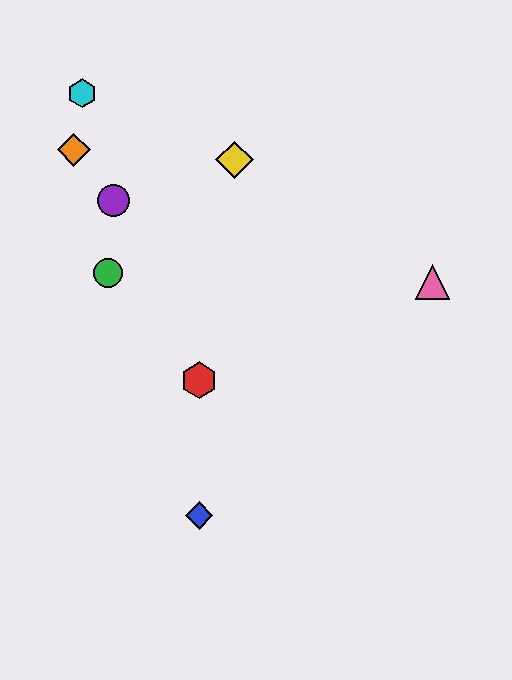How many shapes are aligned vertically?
2 shapes (the red hexagon, the blue diamond) are aligned vertically.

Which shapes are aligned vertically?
The red hexagon, the blue diamond are aligned vertically.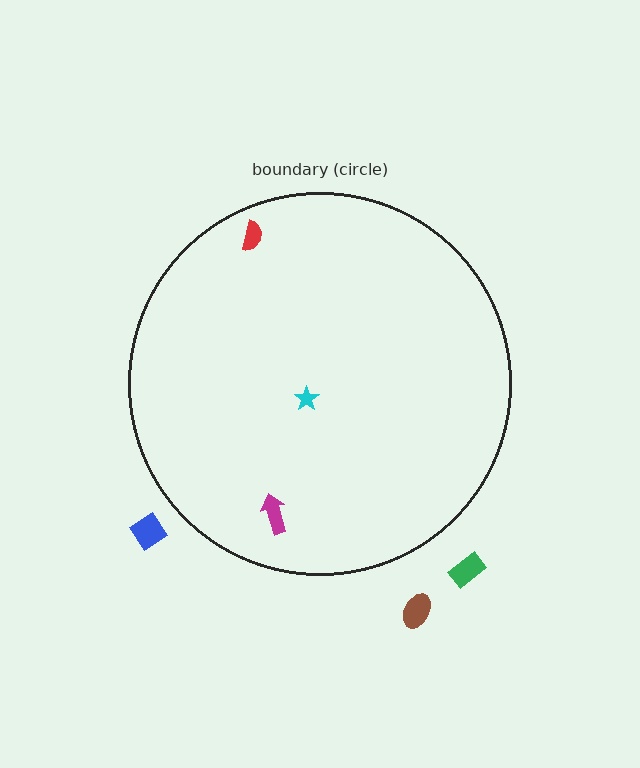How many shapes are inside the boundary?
3 inside, 3 outside.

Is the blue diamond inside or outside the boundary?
Outside.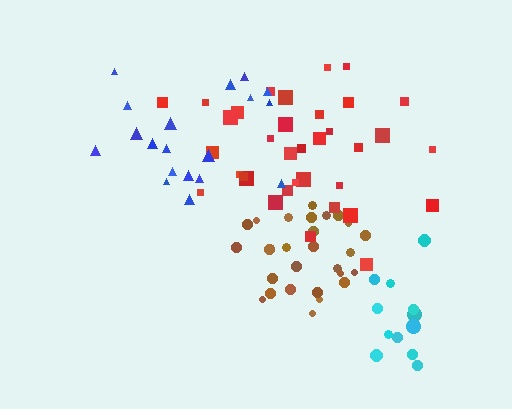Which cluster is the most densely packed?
Brown.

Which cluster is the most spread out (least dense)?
Blue.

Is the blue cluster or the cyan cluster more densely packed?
Cyan.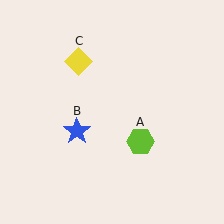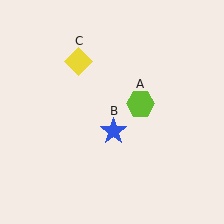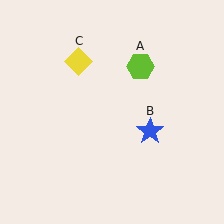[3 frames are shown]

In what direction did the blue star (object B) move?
The blue star (object B) moved right.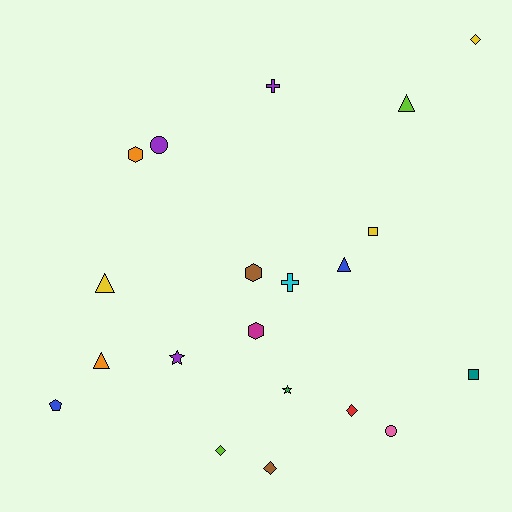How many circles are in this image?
There are 2 circles.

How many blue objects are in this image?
There are 2 blue objects.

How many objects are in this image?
There are 20 objects.